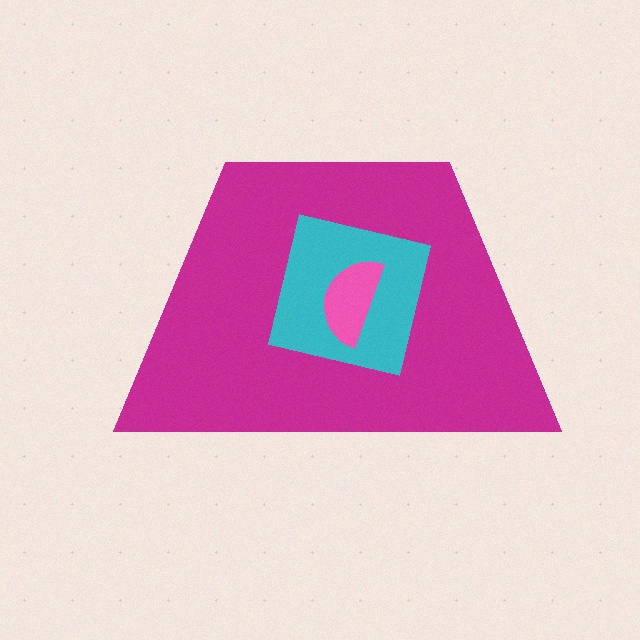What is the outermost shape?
The magenta trapezoid.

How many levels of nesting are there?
3.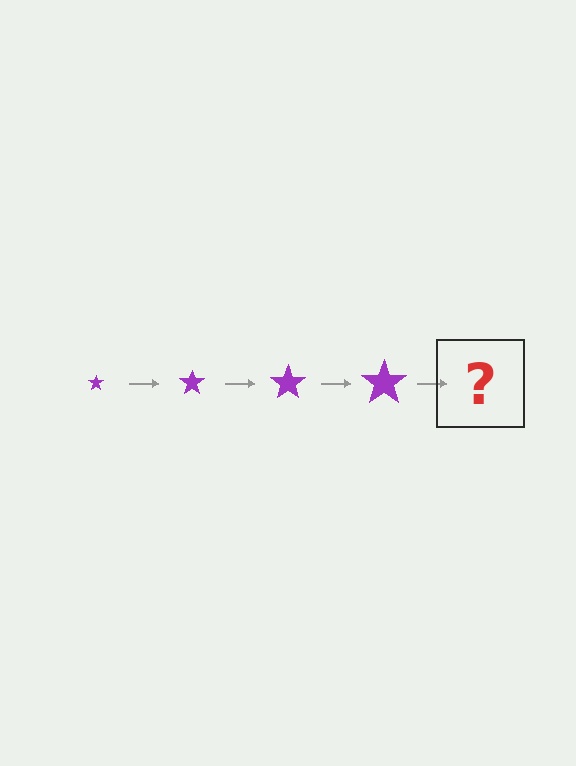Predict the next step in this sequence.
The next step is a purple star, larger than the previous one.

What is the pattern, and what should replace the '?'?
The pattern is that the star gets progressively larger each step. The '?' should be a purple star, larger than the previous one.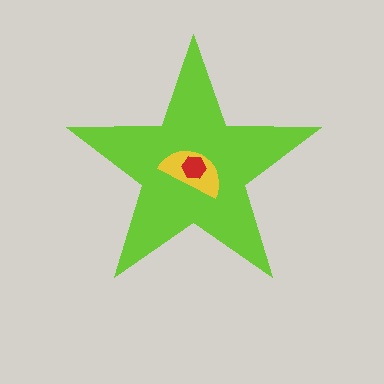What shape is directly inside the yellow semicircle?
The red hexagon.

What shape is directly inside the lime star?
The yellow semicircle.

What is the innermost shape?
The red hexagon.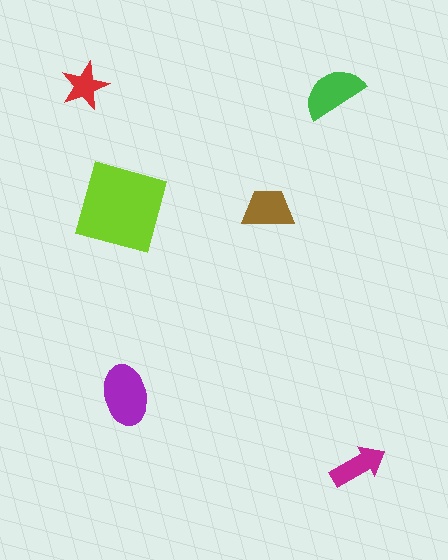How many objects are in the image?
There are 6 objects in the image.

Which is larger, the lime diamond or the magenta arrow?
The lime diamond.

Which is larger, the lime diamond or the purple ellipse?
The lime diamond.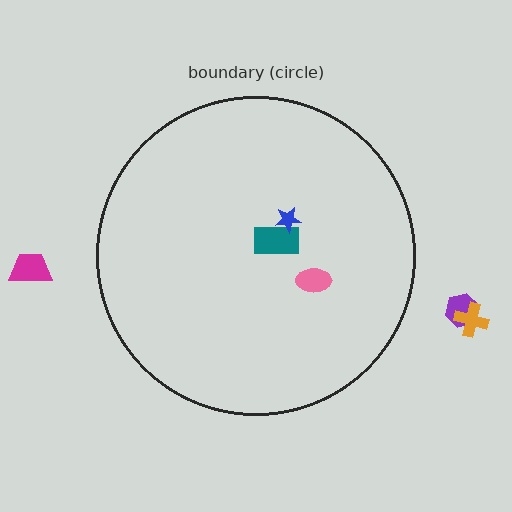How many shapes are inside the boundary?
3 inside, 3 outside.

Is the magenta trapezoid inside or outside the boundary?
Outside.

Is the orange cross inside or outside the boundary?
Outside.